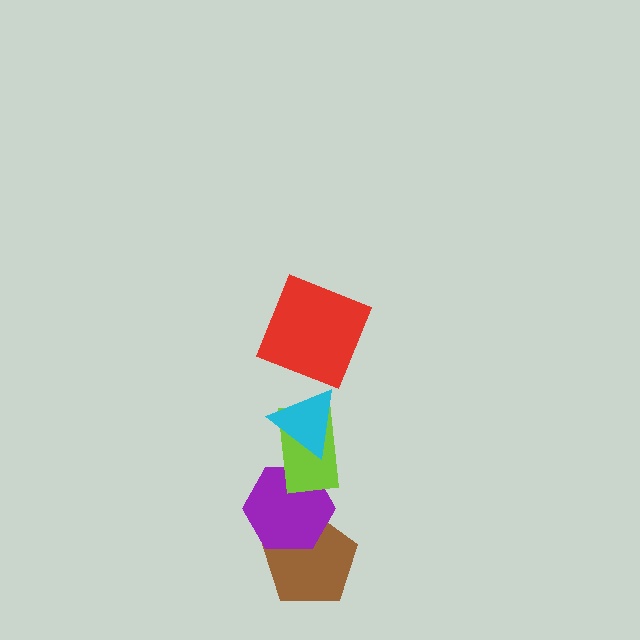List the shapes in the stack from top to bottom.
From top to bottom: the red square, the cyan triangle, the lime rectangle, the purple hexagon, the brown pentagon.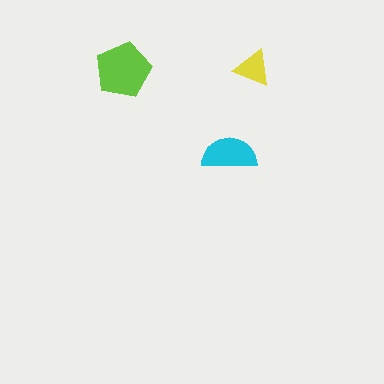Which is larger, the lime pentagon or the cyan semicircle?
The lime pentagon.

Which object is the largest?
The lime pentagon.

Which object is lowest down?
The cyan semicircle is bottommost.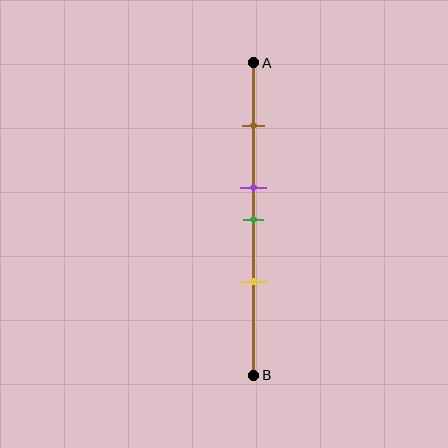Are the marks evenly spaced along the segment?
No, the marks are not evenly spaced.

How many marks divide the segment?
There are 4 marks dividing the segment.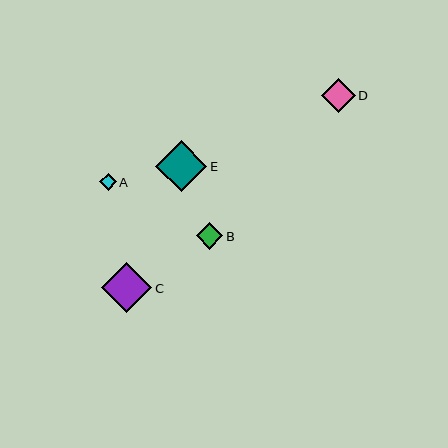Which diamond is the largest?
Diamond E is the largest with a size of approximately 51 pixels.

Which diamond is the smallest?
Diamond A is the smallest with a size of approximately 17 pixels.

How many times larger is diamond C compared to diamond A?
Diamond C is approximately 3.0 times the size of diamond A.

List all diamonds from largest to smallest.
From largest to smallest: E, C, D, B, A.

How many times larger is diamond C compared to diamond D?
Diamond C is approximately 1.5 times the size of diamond D.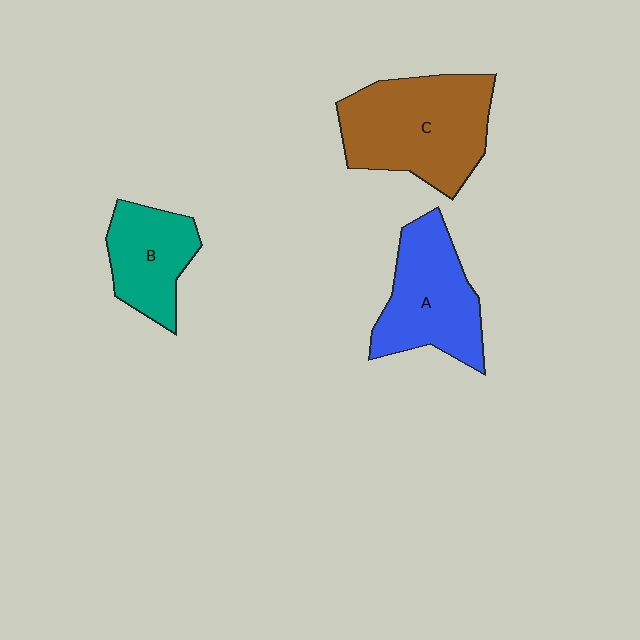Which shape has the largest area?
Shape C (brown).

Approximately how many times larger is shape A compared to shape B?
Approximately 1.3 times.